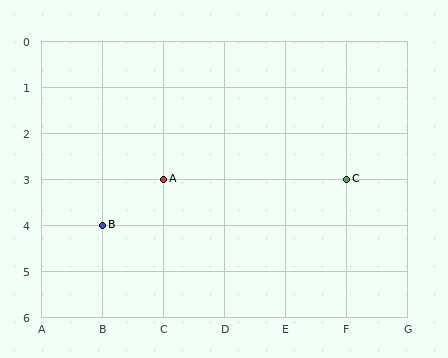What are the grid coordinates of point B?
Point B is at grid coordinates (B, 4).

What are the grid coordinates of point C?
Point C is at grid coordinates (F, 3).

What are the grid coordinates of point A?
Point A is at grid coordinates (C, 3).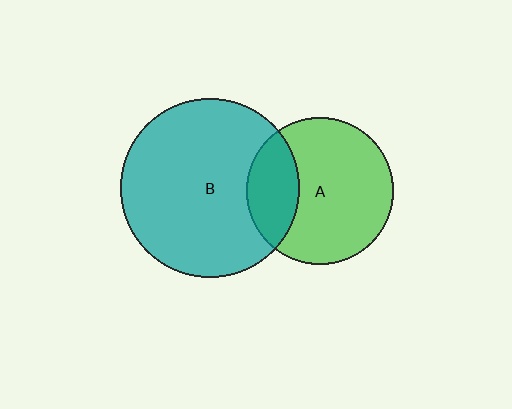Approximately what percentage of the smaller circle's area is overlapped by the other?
Approximately 25%.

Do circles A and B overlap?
Yes.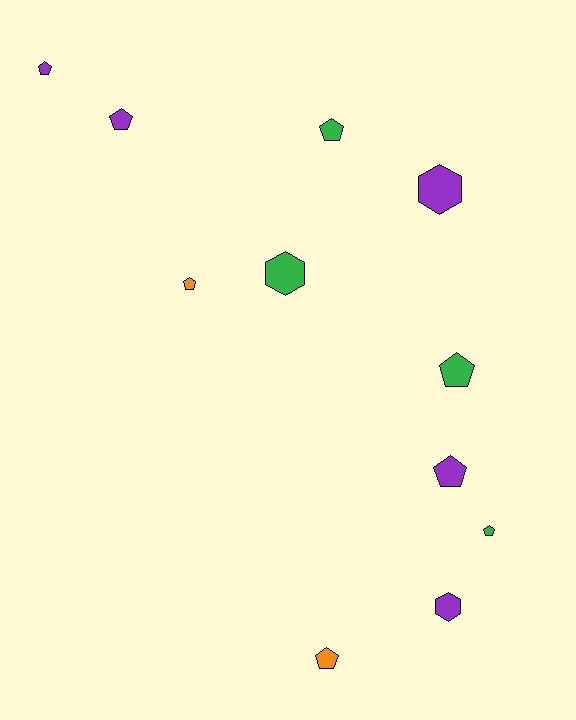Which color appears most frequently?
Purple, with 5 objects.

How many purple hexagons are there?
There are 2 purple hexagons.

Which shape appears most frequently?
Pentagon, with 8 objects.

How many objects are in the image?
There are 11 objects.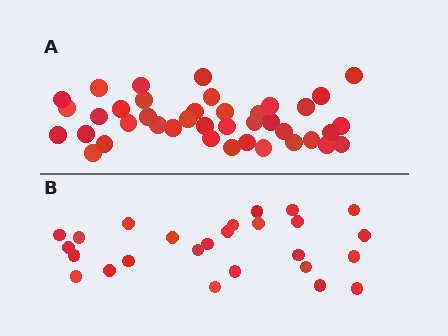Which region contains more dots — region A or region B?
Region A (the top region) has more dots.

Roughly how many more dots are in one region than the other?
Region A has approximately 15 more dots than region B.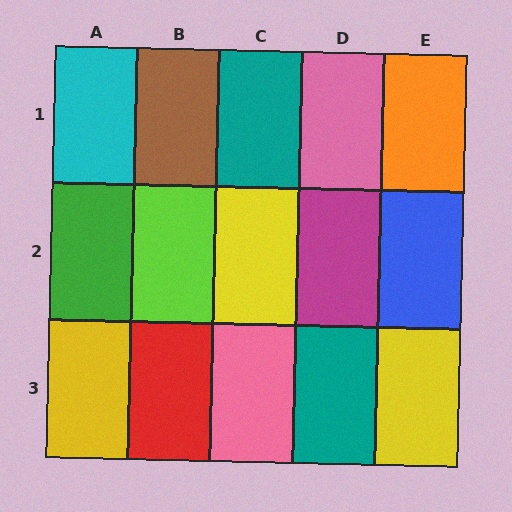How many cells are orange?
1 cell is orange.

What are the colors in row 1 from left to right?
Cyan, brown, teal, pink, orange.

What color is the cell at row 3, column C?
Pink.